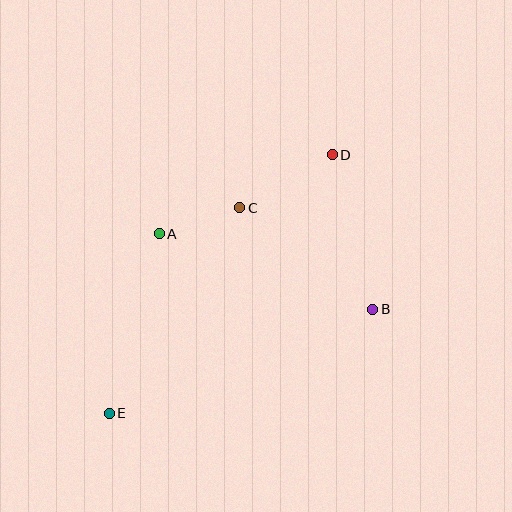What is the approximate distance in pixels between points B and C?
The distance between B and C is approximately 167 pixels.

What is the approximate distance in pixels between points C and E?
The distance between C and E is approximately 244 pixels.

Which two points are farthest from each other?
Points D and E are farthest from each other.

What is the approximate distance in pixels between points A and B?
The distance between A and B is approximately 226 pixels.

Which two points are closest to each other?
Points A and C are closest to each other.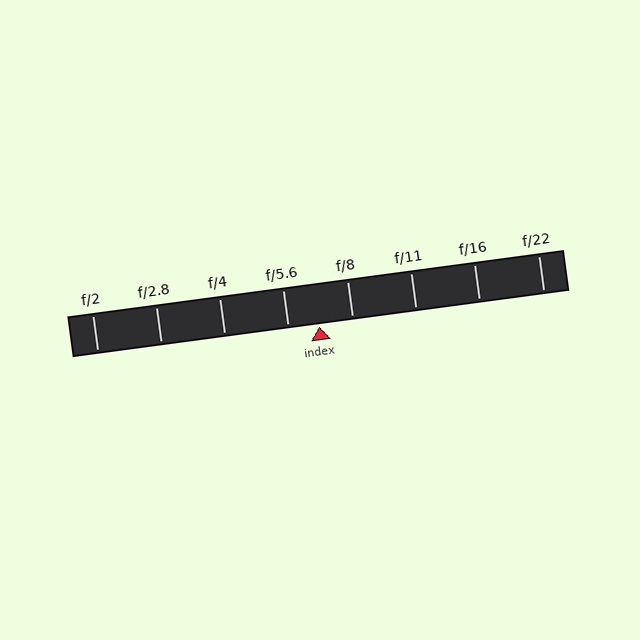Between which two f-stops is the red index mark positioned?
The index mark is between f/5.6 and f/8.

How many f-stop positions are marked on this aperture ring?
There are 8 f-stop positions marked.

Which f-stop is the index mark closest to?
The index mark is closest to f/5.6.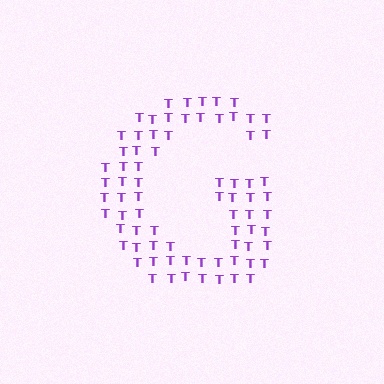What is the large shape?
The large shape is the letter G.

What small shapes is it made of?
It is made of small letter T's.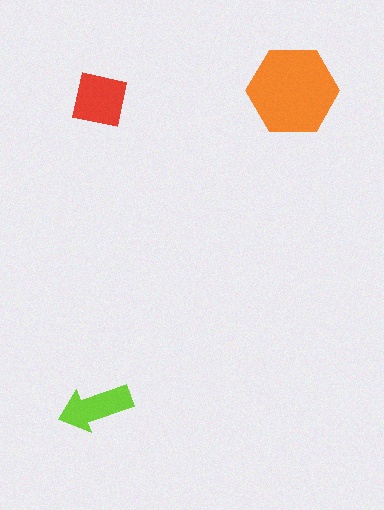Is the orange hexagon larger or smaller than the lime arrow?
Larger.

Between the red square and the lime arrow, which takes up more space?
The red square.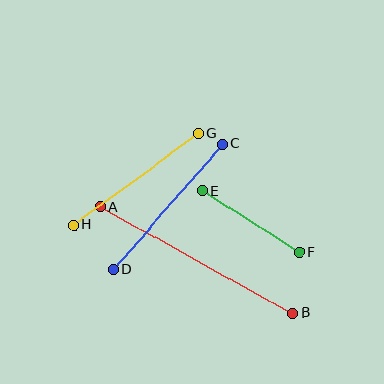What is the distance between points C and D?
The distance is approximately 166 pixels.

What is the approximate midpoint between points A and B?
The midpoint is at approximately (196, 260) pixels.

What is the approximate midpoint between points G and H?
The midpoint is at approximately (136, 179) pixels.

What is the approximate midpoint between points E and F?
The midpoint is at approximately (251, 222) pixels.